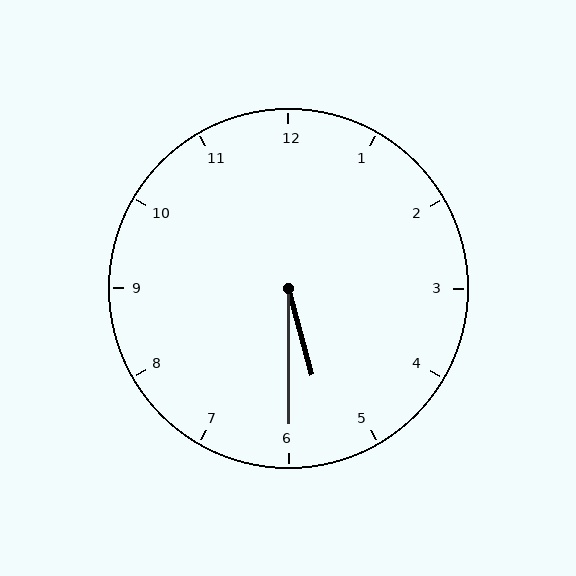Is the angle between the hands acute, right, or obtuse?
It is acute.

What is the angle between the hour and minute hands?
Approximately 15 degrees.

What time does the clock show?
5:30.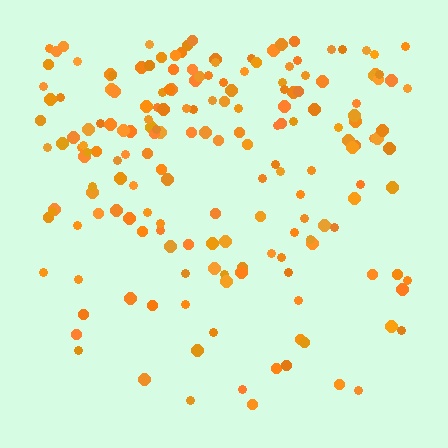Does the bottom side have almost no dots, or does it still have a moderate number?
Still a moderate number, just noticeably fewer than the top.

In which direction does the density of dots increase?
From bottom to top, with the top side densest.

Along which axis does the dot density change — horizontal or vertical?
Vertical.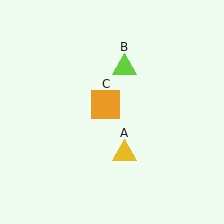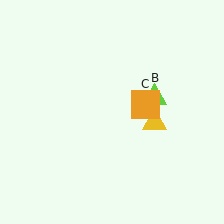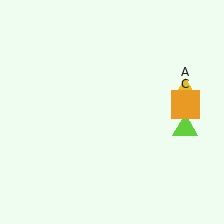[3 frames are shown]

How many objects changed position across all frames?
3 objects changed position: yellow triangle (object A), lime triangle (object B), orange square (object C).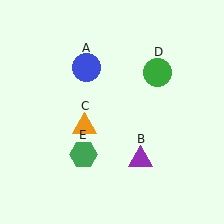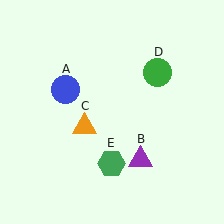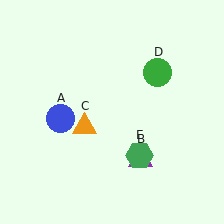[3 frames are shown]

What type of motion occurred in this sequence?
The blue circle (object A), green hexagon (object E) rotated counterclockwise around the center of the scene.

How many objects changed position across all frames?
2 objects changed position: blue circle (object A), green hexagon (object E).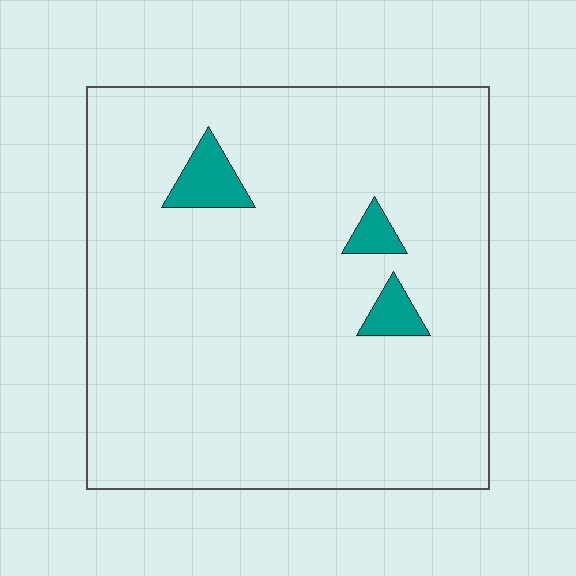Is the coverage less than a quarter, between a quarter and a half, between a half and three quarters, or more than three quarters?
Less than a quarter.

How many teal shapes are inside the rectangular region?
3.